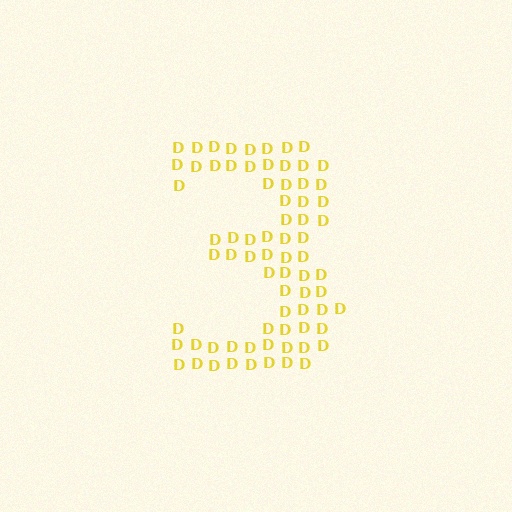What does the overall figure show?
The overall figure shows the digit 3.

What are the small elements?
The small elements are letter D's.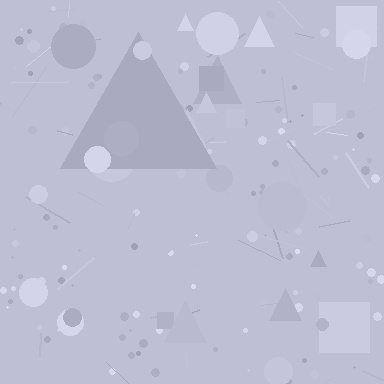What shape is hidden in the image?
A triangle is hidden in the image.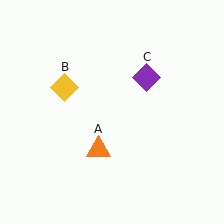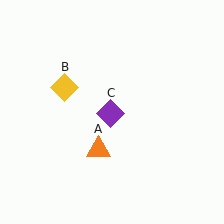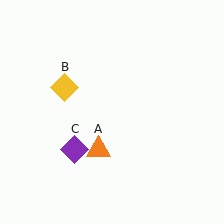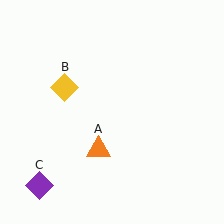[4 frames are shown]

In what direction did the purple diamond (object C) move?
The purple diamond (object C) moved down and to the left.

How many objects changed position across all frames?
1 object changed position: purple diamond (object C).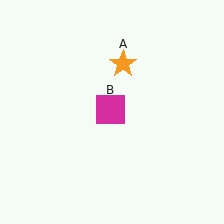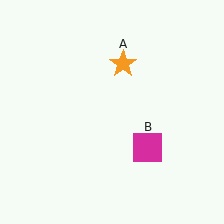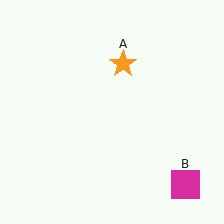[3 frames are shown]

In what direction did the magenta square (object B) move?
The magenta square (object B) moved down and to the right.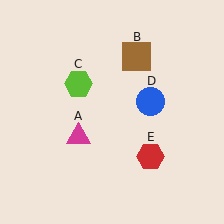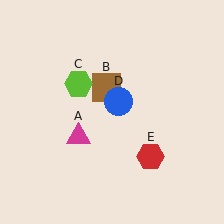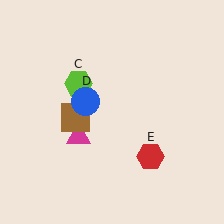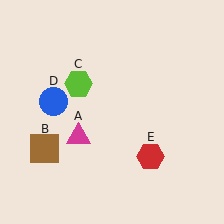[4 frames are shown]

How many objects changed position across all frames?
2 objects changed position: brown square (object B), blue circle (object D).